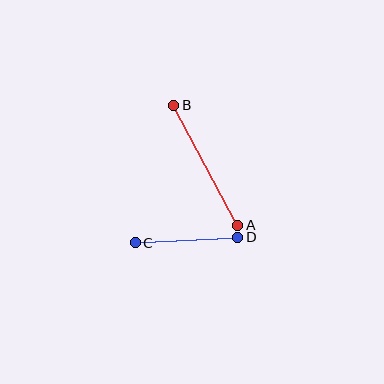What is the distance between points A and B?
The distance is approximately 136 pixels.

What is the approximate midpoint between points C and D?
The midpoint is at approximately (187, 240) pixels.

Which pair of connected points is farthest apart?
Points A and B are farthest apart.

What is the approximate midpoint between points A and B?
The midpoint is at approximately (206, 165) pixels.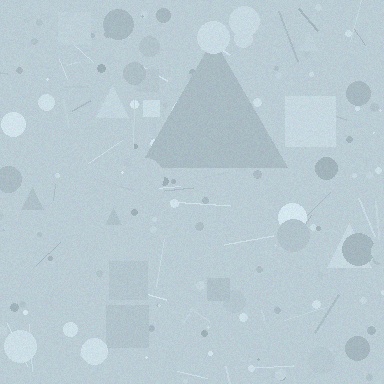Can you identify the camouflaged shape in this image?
The camouflaged shape is a triangle.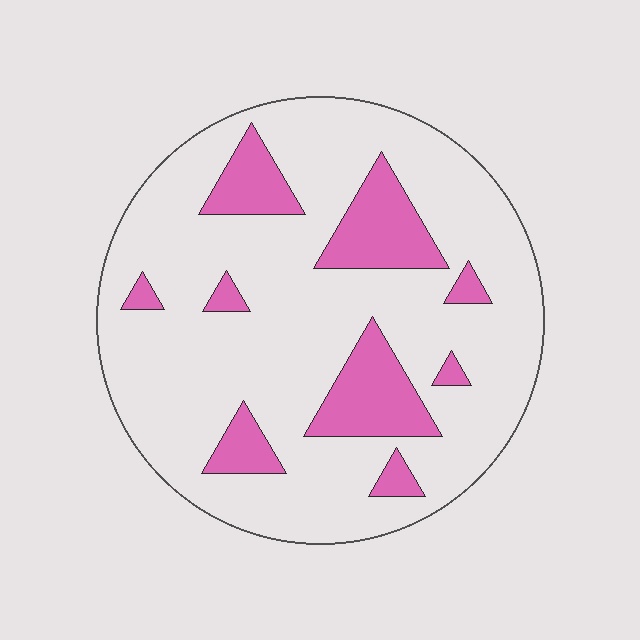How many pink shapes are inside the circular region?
9.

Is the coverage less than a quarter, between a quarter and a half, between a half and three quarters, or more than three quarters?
Less than a quarter.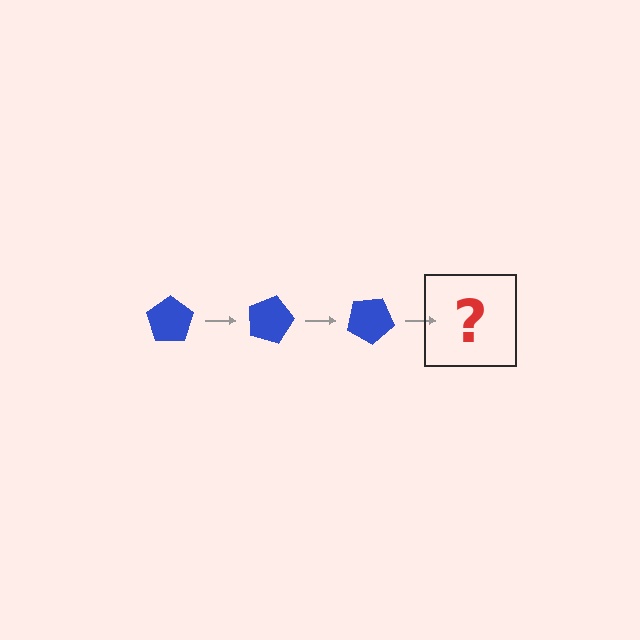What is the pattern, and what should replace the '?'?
The pattern is that the pentagon rotates 15 degrees each step. The '?' should be a blue pentagon rotated 45 degrees.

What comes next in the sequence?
The next element should be a blue pentagon rotated 45 degrees.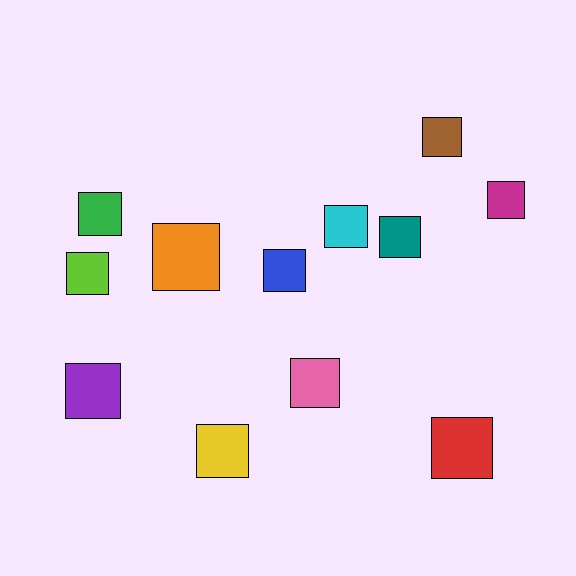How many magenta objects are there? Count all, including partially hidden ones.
There is 1 magenta object.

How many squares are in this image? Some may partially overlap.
There are 12 squares.